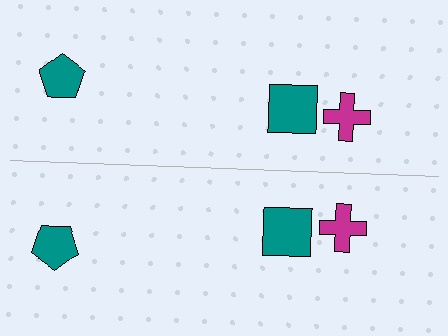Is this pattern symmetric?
Yes, this pattern has bilateral (reflection) symmetry.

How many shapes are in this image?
There are 6 shapes in this image.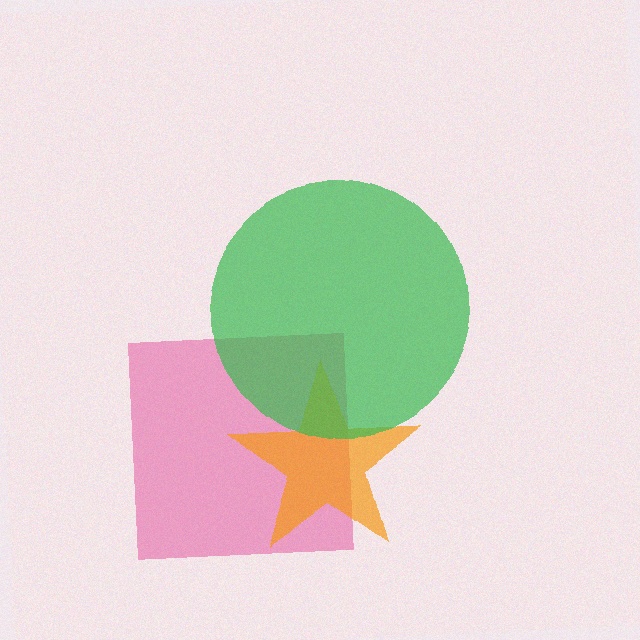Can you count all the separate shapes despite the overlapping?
Yes, there are 3 separate shapes.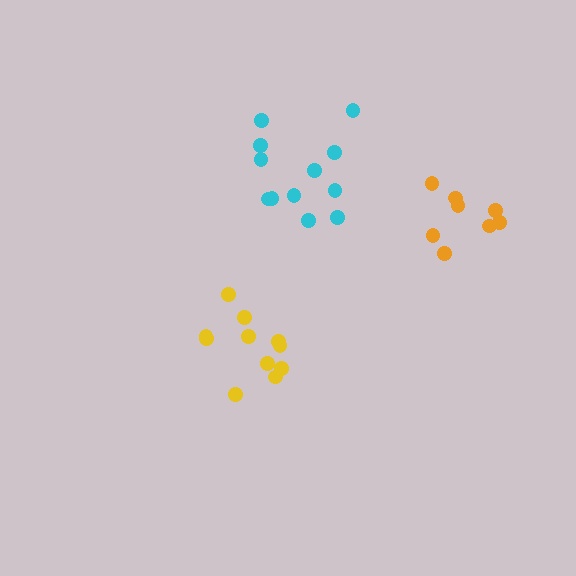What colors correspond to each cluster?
The clusters are colored: yellow, cyan, orange.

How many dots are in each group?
Group 1: 11 dots, Group 2: 12 dots, Group 3: 8 dots (31 total).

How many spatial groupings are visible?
There are 3 spatial groupings.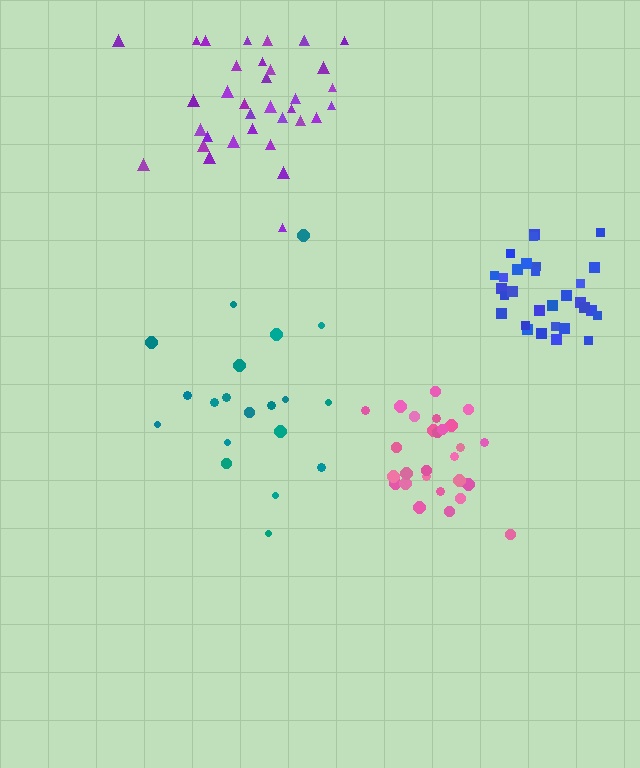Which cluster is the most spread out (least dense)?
Teal.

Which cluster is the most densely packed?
Blue.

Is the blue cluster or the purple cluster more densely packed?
Blue.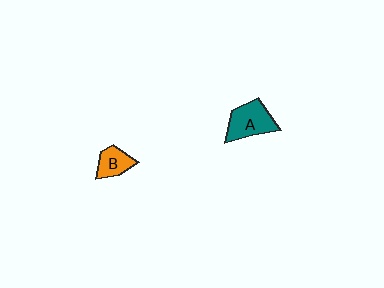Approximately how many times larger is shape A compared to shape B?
Approximately 1.6 times.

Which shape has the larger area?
Shape A (teal).